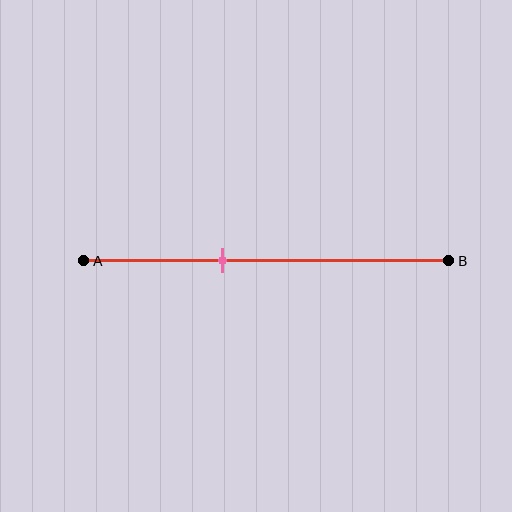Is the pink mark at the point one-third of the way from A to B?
No, the mark is at about 40% from A, not at the 33% one-third point.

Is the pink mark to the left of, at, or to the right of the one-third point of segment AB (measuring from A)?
The pink mark is to the right of the one-third point of segment AB.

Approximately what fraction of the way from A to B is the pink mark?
The pink mark is approximately 40% of the way from A to B.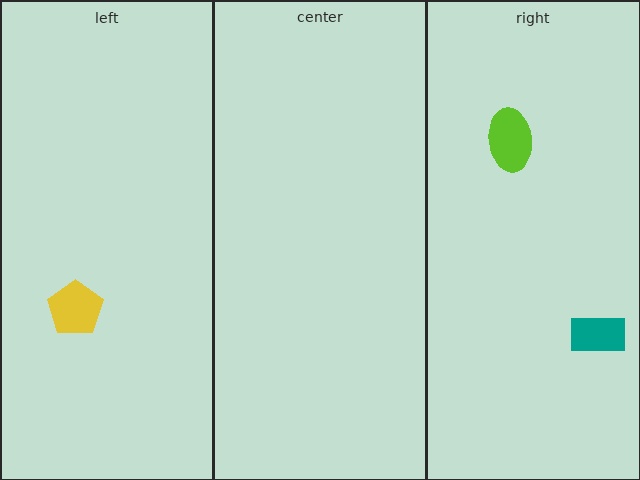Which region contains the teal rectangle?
The right region.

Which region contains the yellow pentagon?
The left region.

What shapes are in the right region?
The lime ellipse, the teal rectangle.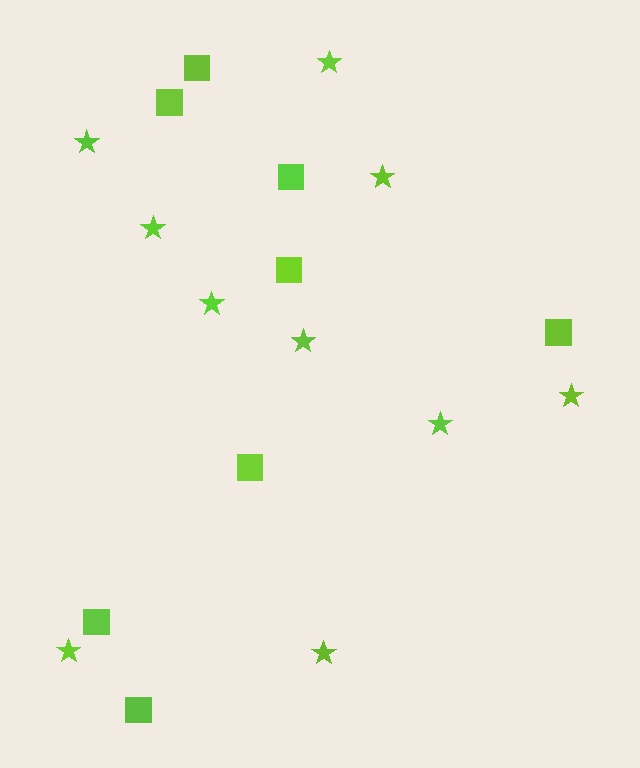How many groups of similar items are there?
There are 2 groups: one group of squares (8) and one group of stars (10).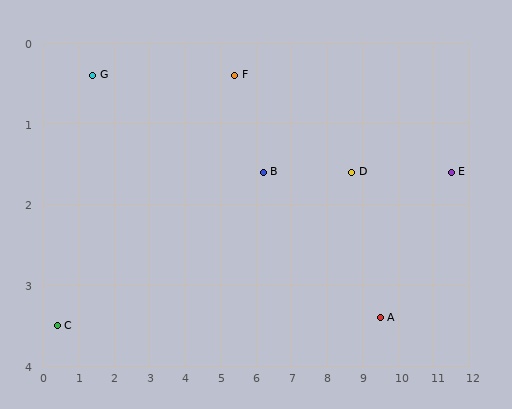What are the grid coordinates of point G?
Point G is at approximately (1.4, 0.4).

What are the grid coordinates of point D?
Point D is at approximately (8.7, 1.6).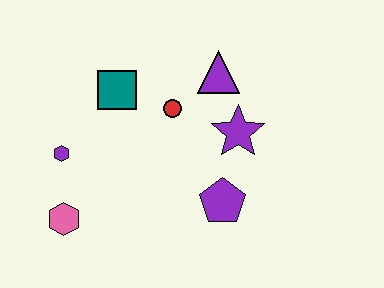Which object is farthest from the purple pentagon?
The purple hexagon is farthest from the purple pentagon.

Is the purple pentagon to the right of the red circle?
Yes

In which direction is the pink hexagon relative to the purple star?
The pink hexagon is to the left of the purple star.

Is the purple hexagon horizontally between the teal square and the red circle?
No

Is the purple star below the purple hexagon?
No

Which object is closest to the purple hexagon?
The pink hexagon is closest to the purple hexagon.